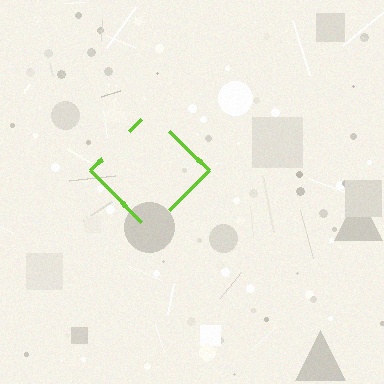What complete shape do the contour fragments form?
The contour fragments form a diamond.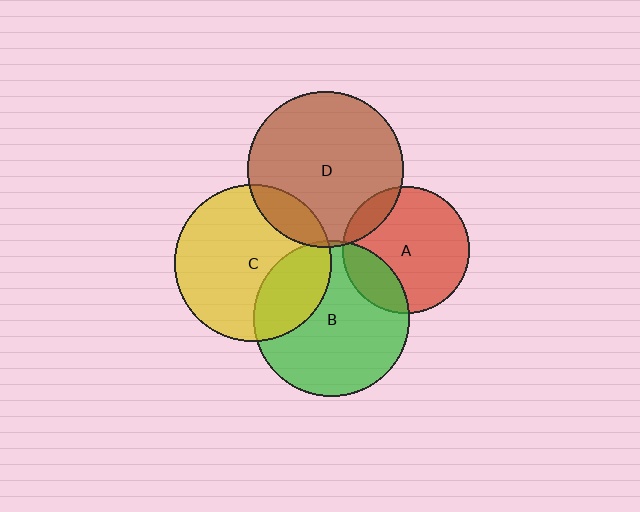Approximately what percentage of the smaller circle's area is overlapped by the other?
Approximately 15%.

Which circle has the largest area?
Circle C (yellow).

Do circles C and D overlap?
Yes.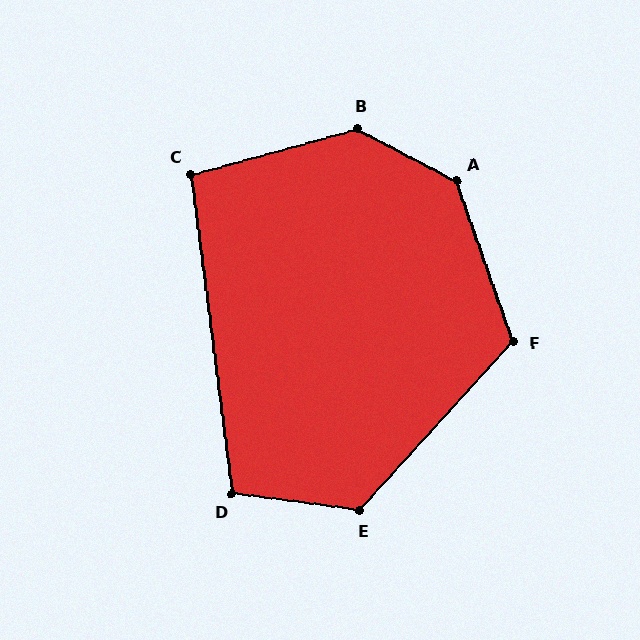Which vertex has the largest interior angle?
A, at approximately 137 degrees.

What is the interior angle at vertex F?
Approximately 118 degrees (obtuse).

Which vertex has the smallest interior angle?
C, at approximately 98 degrees.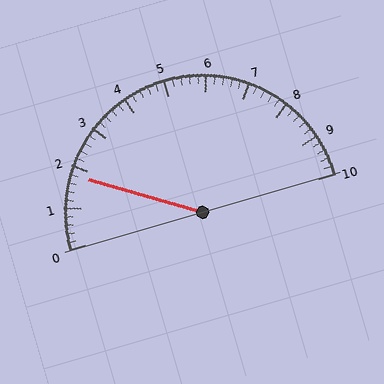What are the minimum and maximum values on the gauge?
The gauge ranges from 0 to 10.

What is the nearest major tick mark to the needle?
The nearest major tick mark is 2.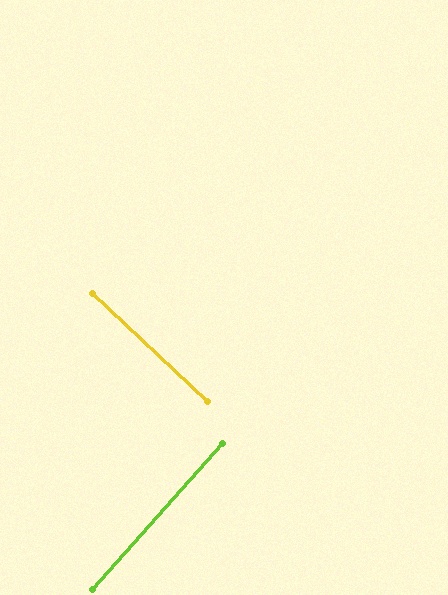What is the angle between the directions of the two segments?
Approximately 88 degrees.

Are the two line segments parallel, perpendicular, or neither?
Perpendicular — they meet at approximately 88°.